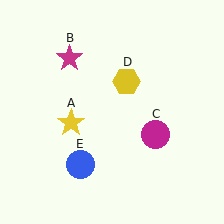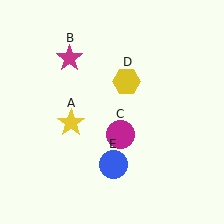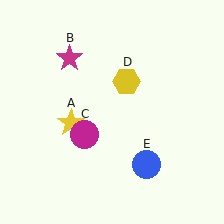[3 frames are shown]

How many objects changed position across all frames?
2 objects changed position: magenta circle (object C), blue circle (object E).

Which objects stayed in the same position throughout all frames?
Yellow star (object A) and magenta star (object B) and yellow hexagon (object D) remained stationary.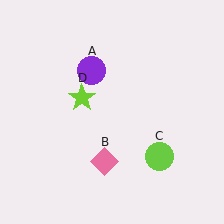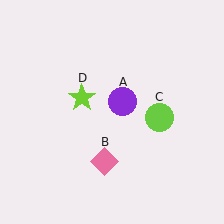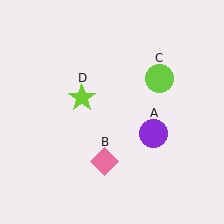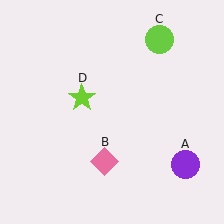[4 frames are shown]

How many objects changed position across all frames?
2 objects changed position: purple circle (object A), lime circle (object C).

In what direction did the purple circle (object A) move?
The purple circle (object A) moved down and to the right.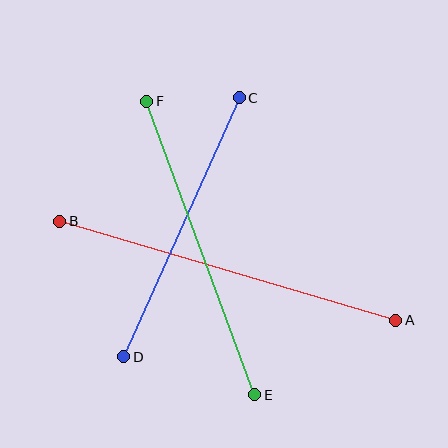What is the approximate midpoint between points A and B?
The midpoint is at approximately (228, 271) pixels.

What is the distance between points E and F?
The distance is approximately 313 pixels.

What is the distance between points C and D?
The distance is approximately 283 pixels.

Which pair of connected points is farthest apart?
Points A and B are farthest apart.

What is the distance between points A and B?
The distance is approximately 350 pixels.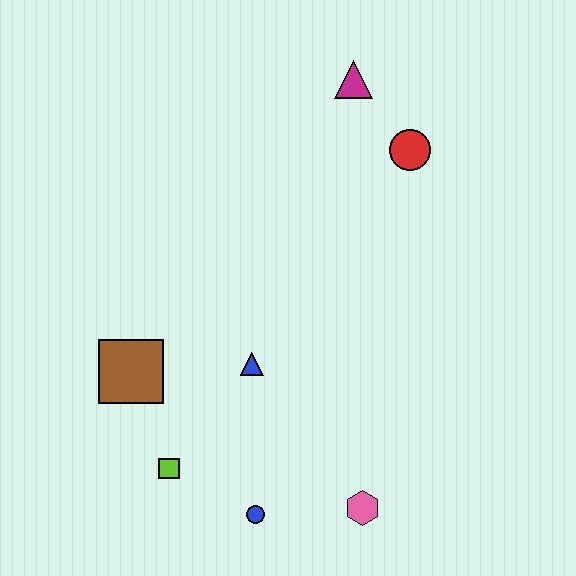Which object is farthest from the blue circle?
The magenta triangle is farthest from the blue circle.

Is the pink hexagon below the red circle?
Yes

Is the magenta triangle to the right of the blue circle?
Yes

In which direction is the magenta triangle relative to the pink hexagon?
The magenta triangle is above the pink hexagon.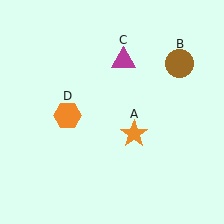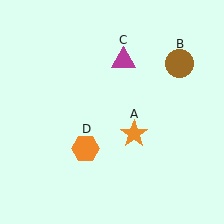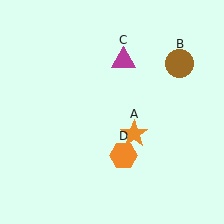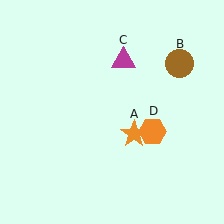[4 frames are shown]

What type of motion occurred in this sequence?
The orange hexagon (object D) rotated counterclockwise around the center of the scene.